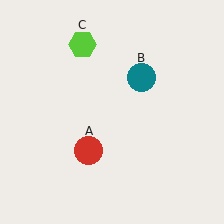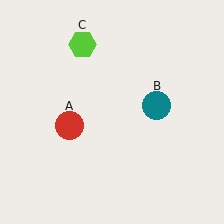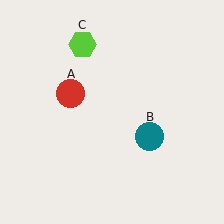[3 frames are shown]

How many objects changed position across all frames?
2 objects changed position: red circle (object A), teal circle (object B).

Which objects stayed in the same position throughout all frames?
Lime hexagon (object C) remained stationary.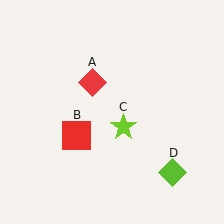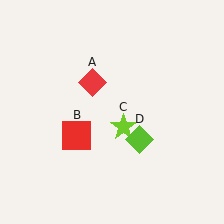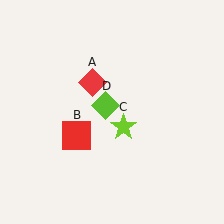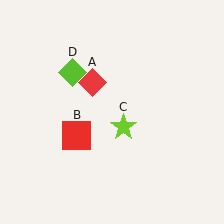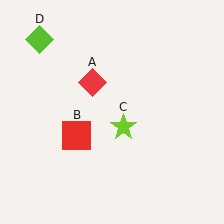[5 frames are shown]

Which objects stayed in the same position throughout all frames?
Red diamond (object A) and red square (object B) and lime star (object C) remained stationary.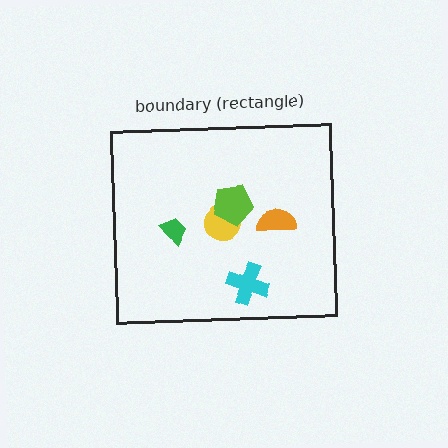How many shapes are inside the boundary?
5 inside, 0 outside.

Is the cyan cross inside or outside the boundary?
Inside.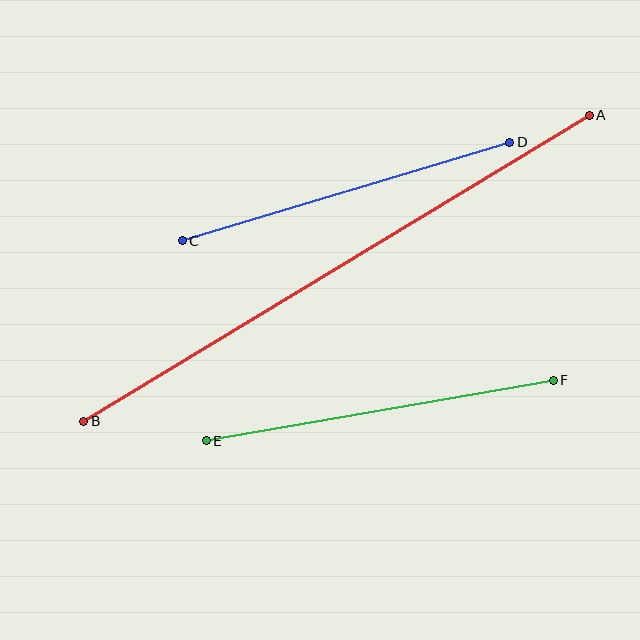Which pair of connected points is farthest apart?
Points A and B are farthest apart.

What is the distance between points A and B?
The distance is approximately 591 pixels.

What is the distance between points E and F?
The distance is approximately 353 pixels.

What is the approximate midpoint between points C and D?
The midpoint is at approximately (346, 192) pixels.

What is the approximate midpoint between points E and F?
The midpoint is at approximately (380, 410) pixels.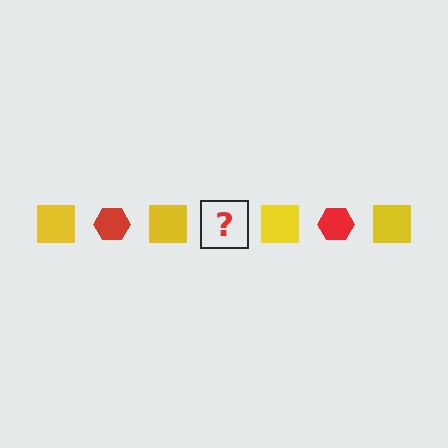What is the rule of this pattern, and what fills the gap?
The rule is that the pattern alternates between yellow square and red hexagon. The gap should be filled with a red hexagon.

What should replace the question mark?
The question mark should be replaced with a red hexagon.